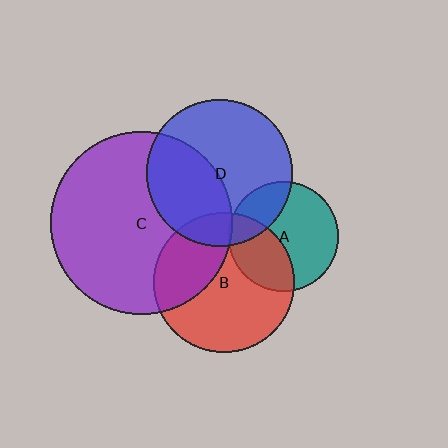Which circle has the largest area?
Circle C (purple).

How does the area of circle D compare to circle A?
Approximately 1.8 times.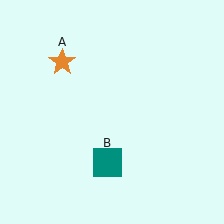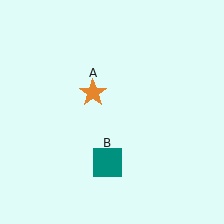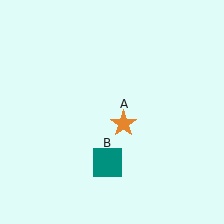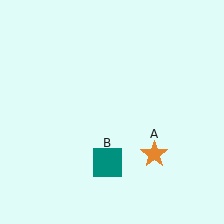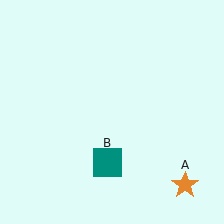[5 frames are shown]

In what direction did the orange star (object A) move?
The orange star (object A) moved down and to the right.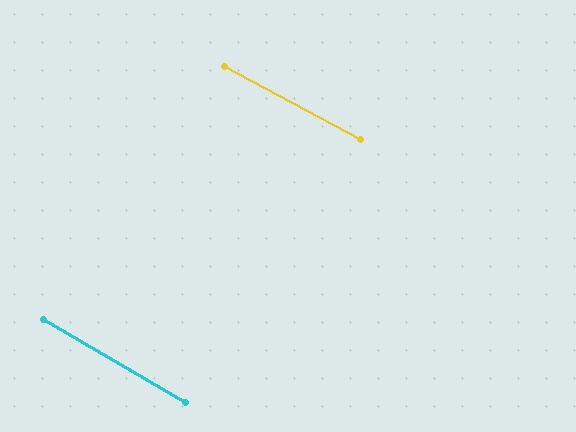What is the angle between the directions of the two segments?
Approximately 2 degrees.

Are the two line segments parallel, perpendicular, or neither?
Parallel — their directions differ by only 1.9°.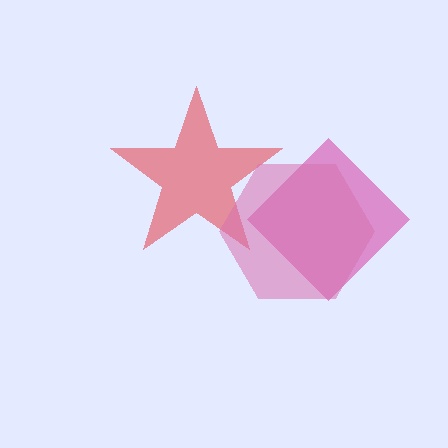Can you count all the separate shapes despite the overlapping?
Yes, there are 3 separate shapes.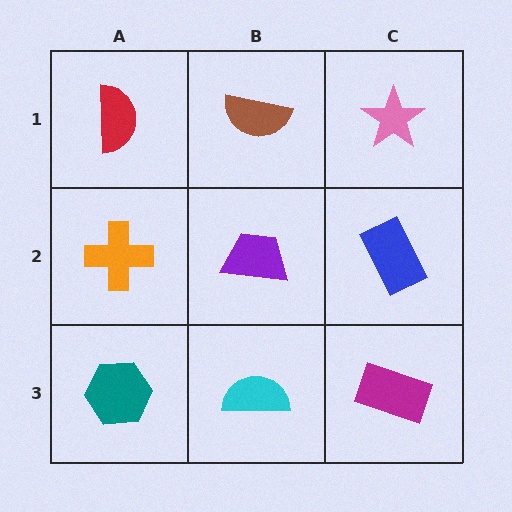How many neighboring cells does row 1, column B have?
3.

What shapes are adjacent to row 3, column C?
A blue rectangle (row 2, column C), a cyan semicircle (row 3, column B).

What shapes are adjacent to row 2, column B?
A brown semicircle (row 1, column B), a cyan semicircle (row 3, column B), an orange cross (row 2, column A), a blue rectangle (row 2, column C).